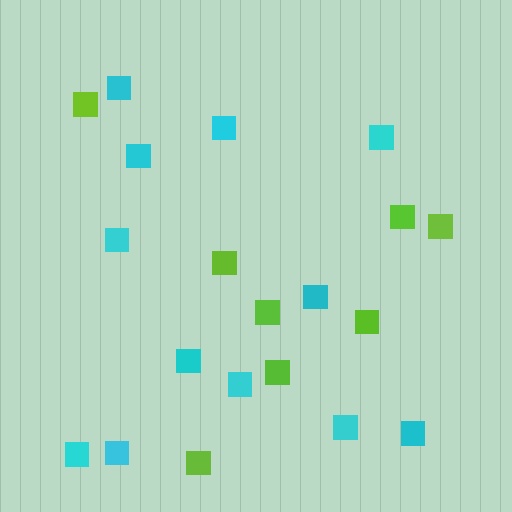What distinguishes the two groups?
There are 2 groups: one group of cyan squares (12) and one group of lime squares (8).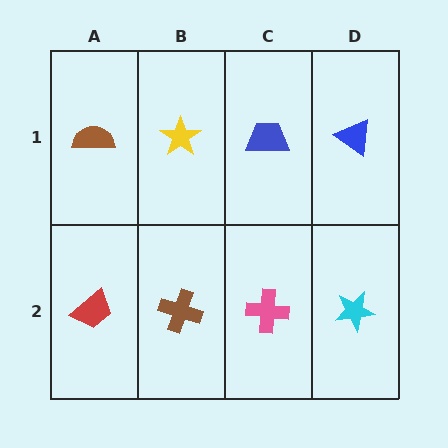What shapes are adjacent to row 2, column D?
A blue triangle (row 1, column D), a pink cross (row 2, column C).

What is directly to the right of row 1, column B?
A blue trapezoid.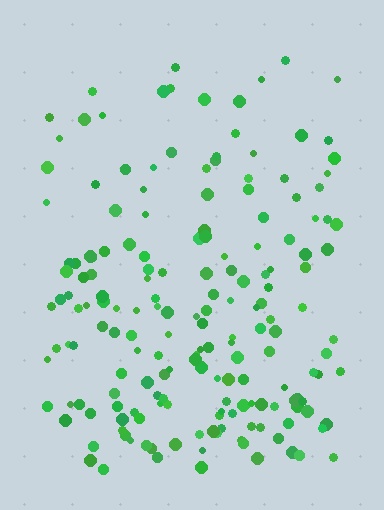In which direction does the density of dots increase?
From top to bottom, with the bottom side densest.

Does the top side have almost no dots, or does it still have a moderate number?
Still a moderate number, just noticeably fewer than the bottom.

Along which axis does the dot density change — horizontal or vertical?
Vertical.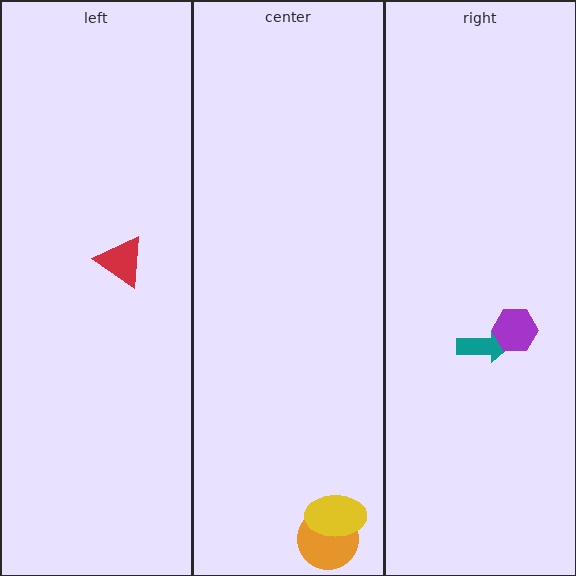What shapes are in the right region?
The teal arrow, the purple hexagon.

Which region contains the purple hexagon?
The right region.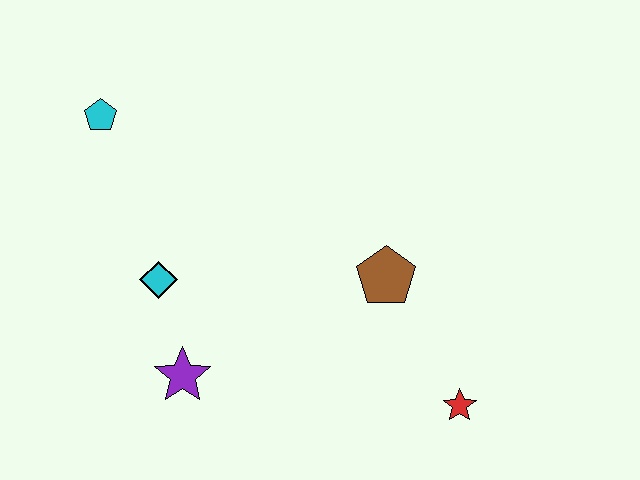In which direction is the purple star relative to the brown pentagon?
The purple star is to the left of the brown pentagon.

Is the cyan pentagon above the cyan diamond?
Yes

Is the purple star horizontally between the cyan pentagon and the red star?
Yes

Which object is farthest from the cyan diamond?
The red star is farthest from the cyan diamond.